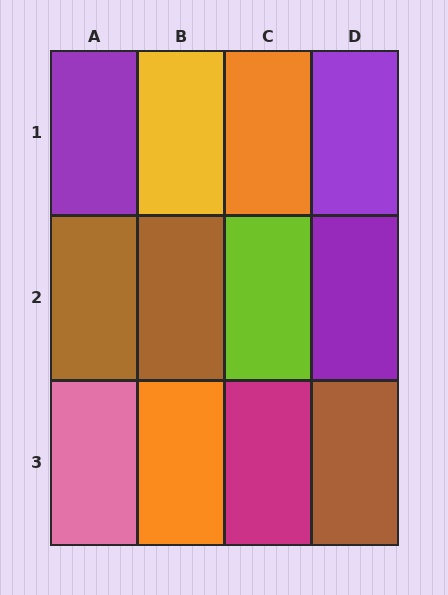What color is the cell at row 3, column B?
Orange.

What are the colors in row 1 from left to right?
Purple, yellow, orange, purple.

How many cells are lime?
1 cell is lime.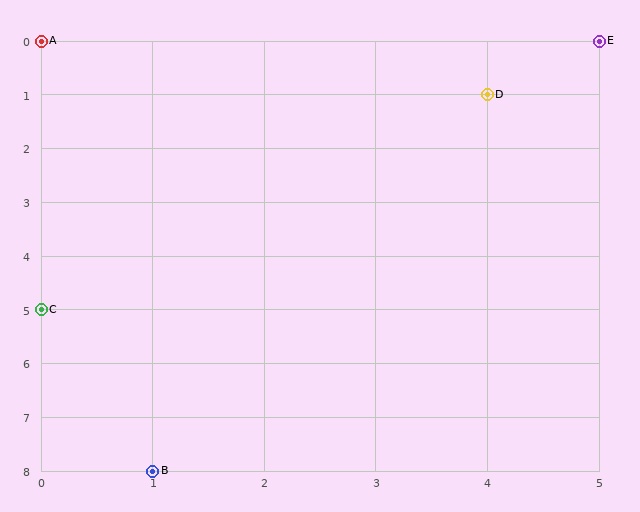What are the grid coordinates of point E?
Point E is at grid coordinates (5, 0).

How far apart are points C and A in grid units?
Points C and A are 5 rows apart.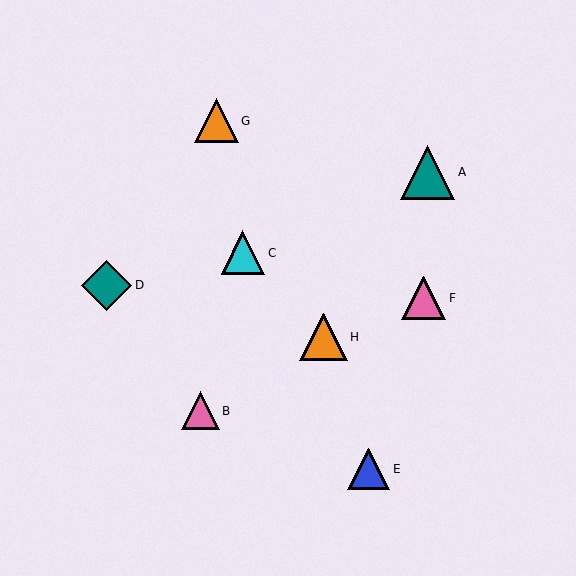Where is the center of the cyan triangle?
The center of the cyan triangle is at (243, 253).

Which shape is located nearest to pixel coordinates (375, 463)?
The blue triangle (labeled E) at (369, 469) is nearest to that location.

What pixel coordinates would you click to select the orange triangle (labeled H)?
Click at (324, 337) to select the orange triangle H.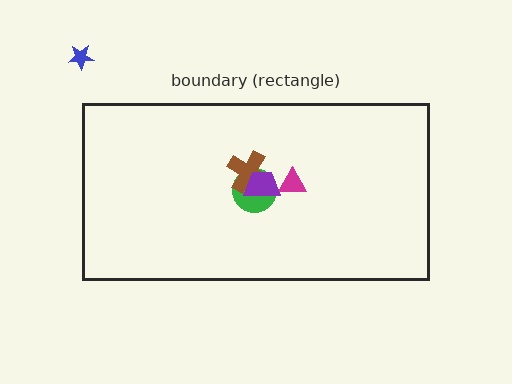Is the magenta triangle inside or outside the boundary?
Inside.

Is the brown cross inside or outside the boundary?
Inside.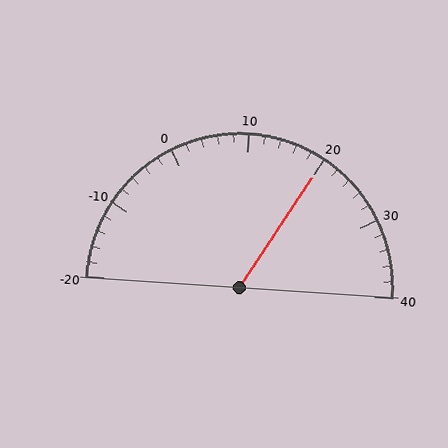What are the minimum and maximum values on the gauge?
The gauge ranges from -20 to 40.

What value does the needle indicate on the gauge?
The needle indicates approximately 20.